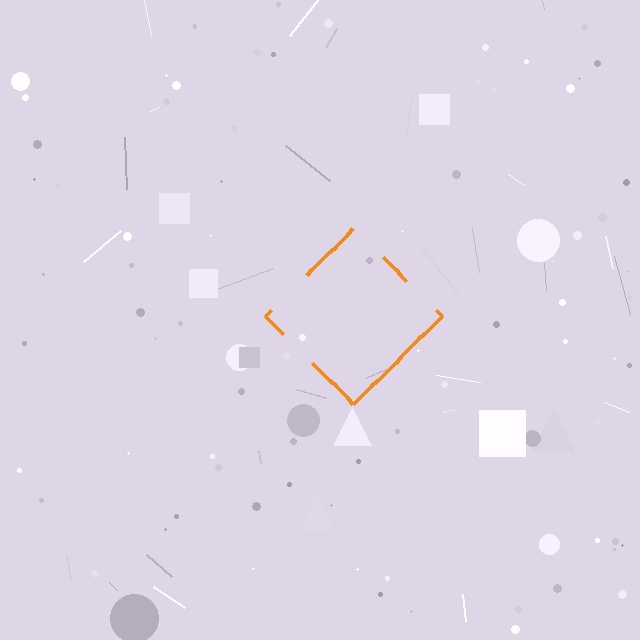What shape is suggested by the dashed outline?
The dashed outline suggests a diamond.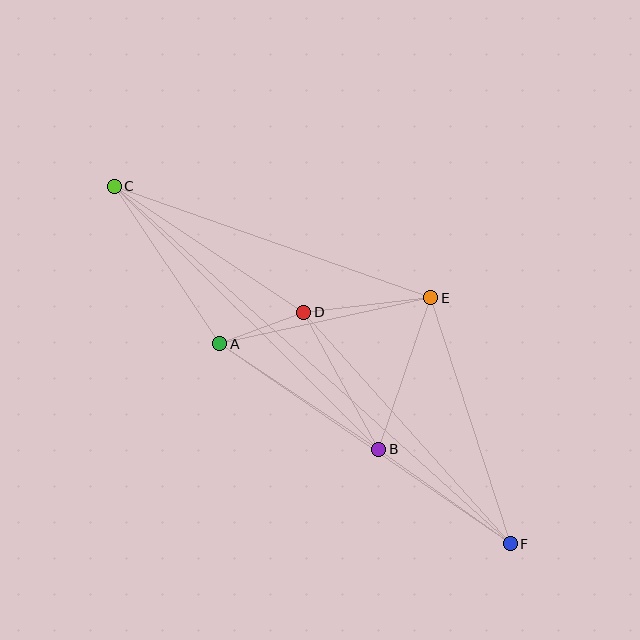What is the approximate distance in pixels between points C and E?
The distance between C and E is approximately 336 pixels.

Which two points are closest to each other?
Points A and D are closest to each other.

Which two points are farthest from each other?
Points C and F are farthest from each other.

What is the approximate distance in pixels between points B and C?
The distance between B and C is approximately 373 pixels.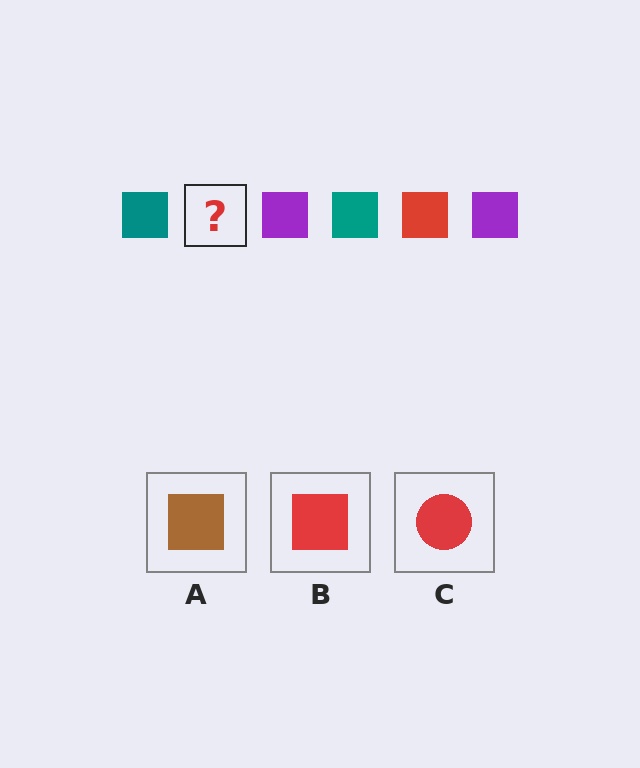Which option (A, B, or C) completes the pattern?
B.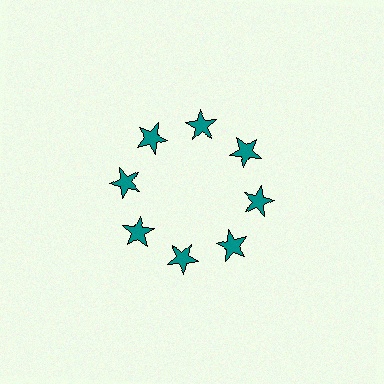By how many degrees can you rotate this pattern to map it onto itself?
The pattern maps onto itself every 45 degrees of rotation.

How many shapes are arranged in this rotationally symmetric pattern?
There are 8 shapes, arranged in 8 groups of 1.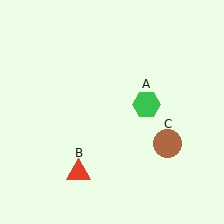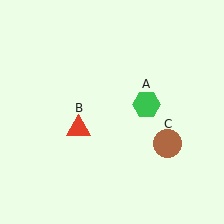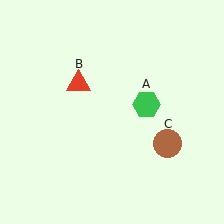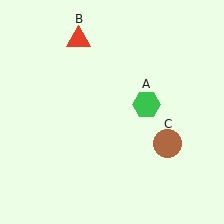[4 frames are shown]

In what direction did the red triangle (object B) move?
The red triangle (object B) moved up.